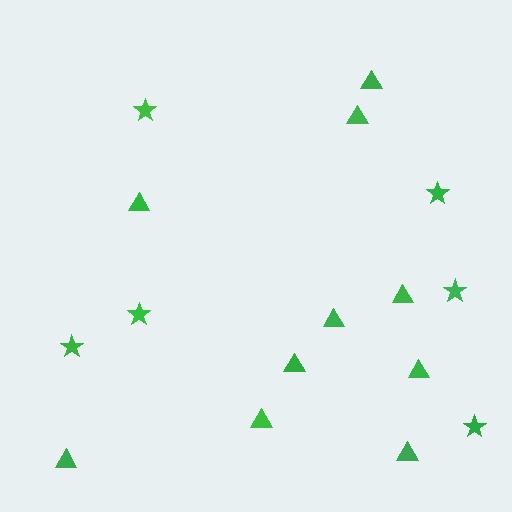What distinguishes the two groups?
There are 2 groups: one group of stars (6) and one group of triangles (10).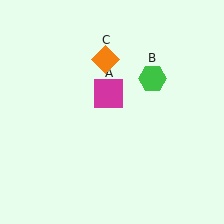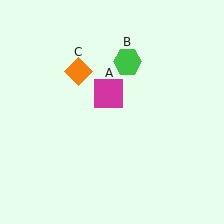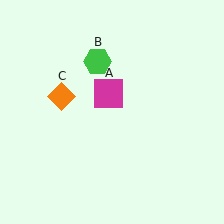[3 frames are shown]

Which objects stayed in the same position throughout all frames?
Magenta square (object A) remained stationary.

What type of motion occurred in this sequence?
The green hexagon (object B), orange diamond (object C) rotated counterclockwise around the center of the scene.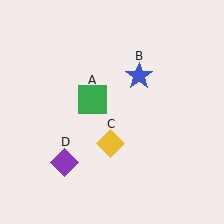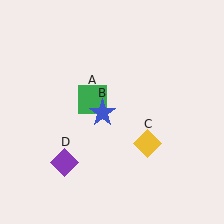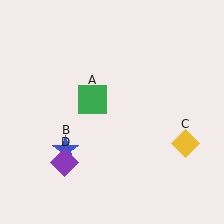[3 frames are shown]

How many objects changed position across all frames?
2 objects changed position: blue star (object B), yellow diamond (object C).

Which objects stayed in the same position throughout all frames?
Green square (object A) and purple diamond (object D) remained stationary.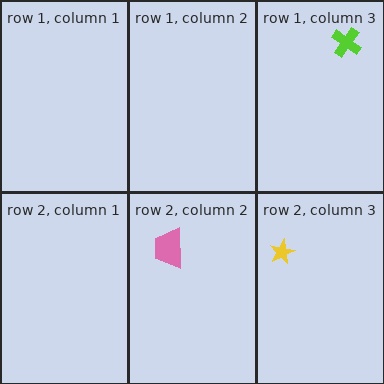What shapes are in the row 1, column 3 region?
The lime cross.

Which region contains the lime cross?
The row 1, column 3 region.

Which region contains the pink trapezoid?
The row 2, column 2 region.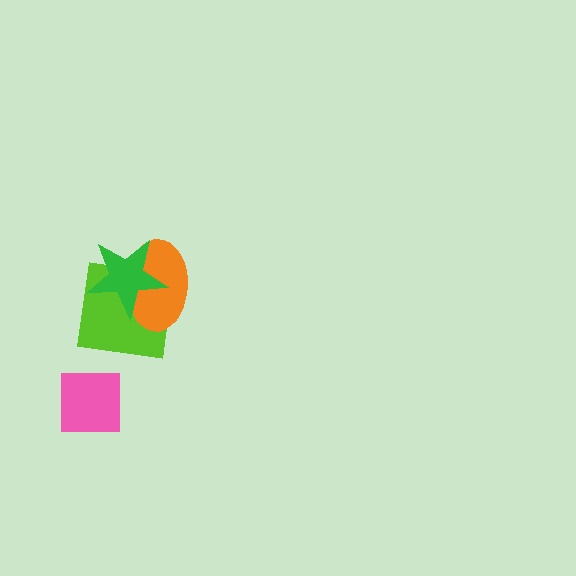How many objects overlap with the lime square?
2 objects overlap with the lime square.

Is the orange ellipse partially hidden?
Yes, it is partially covered by another shape.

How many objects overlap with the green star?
2 objects overlap with the green star.